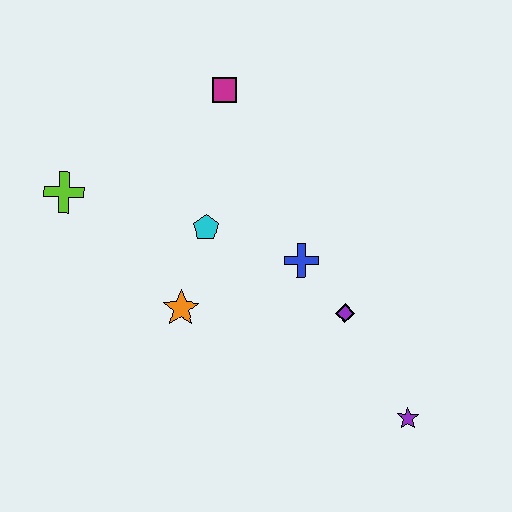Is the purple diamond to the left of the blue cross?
No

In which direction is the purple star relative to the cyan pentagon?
The purple star is to the right of the cyan pentagon.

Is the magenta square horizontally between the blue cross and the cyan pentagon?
Yes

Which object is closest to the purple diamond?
The blue cross is closest to the purple diamond.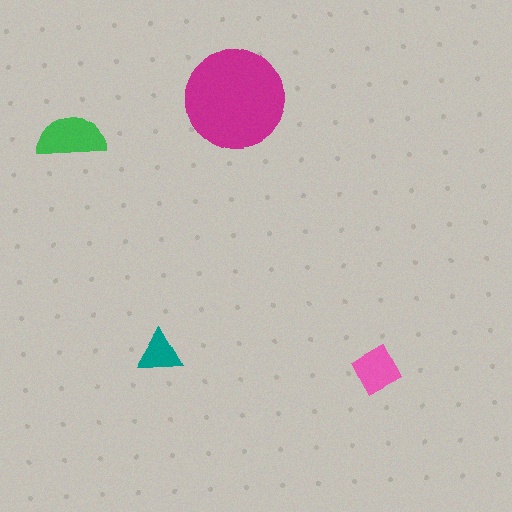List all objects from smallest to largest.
The teal triangle, the pink diamond, the green semicircle, the magenta circle.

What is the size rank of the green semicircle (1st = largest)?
2nd.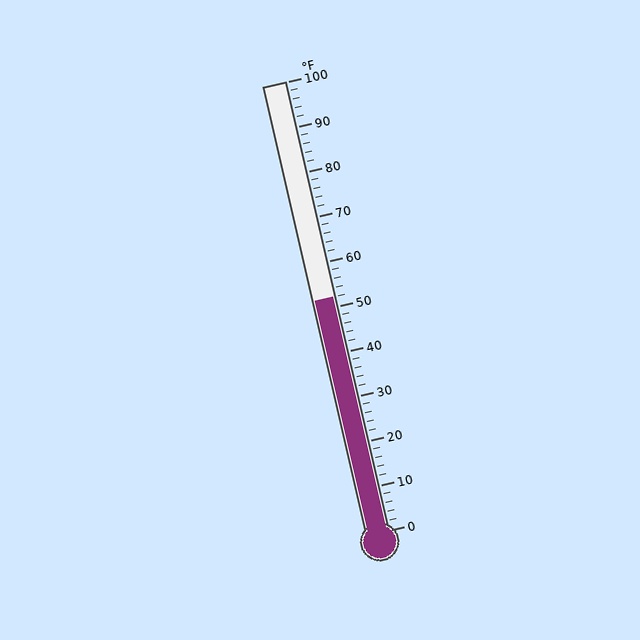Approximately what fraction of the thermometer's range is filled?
The thermometer is filled to approximately 50% of its range.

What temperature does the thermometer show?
The thermometer shows approximately 52°F.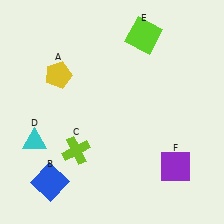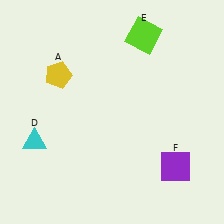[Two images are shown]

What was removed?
The blue square (B), the lime cross (C) were removed in Image 2.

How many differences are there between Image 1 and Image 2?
There are 2 differences between the two images.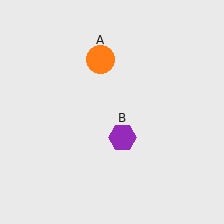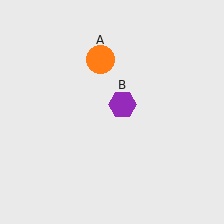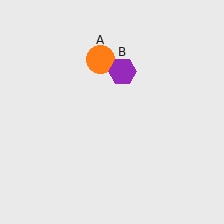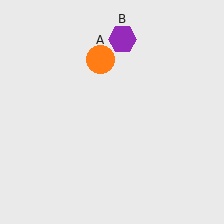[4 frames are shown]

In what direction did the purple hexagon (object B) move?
The purple hexagon (object B) moved up.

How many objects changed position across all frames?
1 object changed position: purple hexagon (object B).